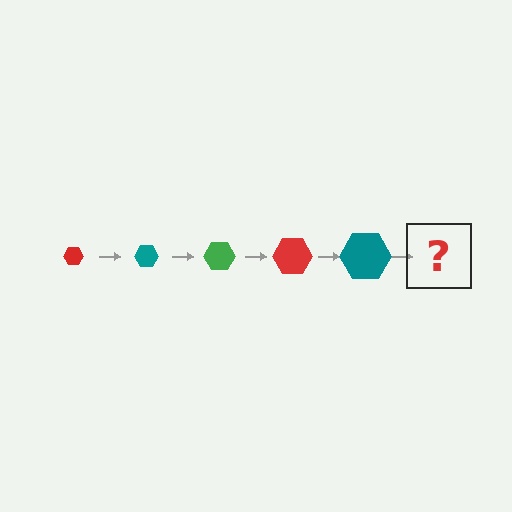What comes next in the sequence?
The next element should be a green hexagon, larger than the previous one.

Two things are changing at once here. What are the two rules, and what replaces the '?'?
The two rules are that the hexagon grows larger each step and the color cycles through red, teal, and green. The '?' should be a green hexagon, larger than the previous one.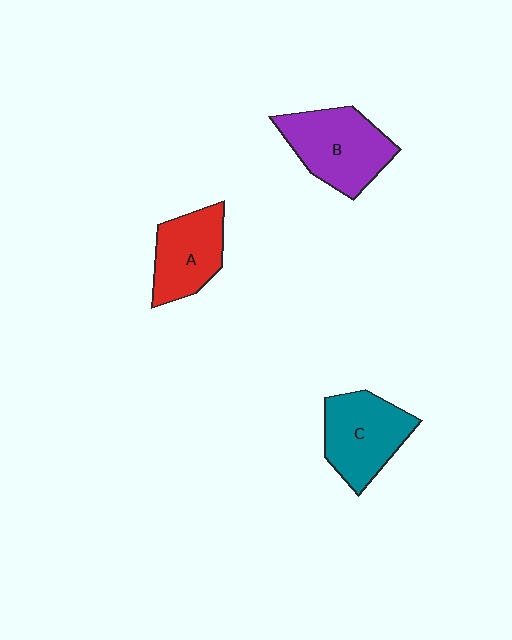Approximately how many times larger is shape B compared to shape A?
Approximately 1.3 times.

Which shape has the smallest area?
Shape A (red).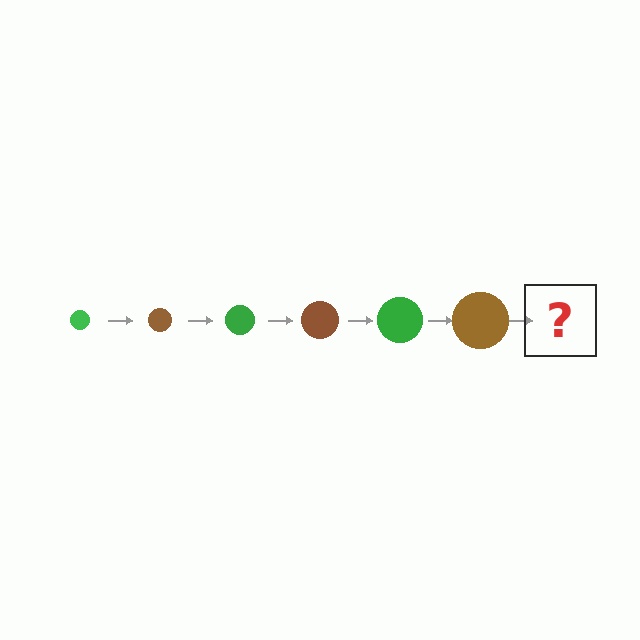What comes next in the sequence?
The next element should be a green circle, larger than the previous one.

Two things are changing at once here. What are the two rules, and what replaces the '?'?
The two rules are that the circle grows larger each step and the color cycles through green and brown. The '?' should be a green circle, larger than the previous one.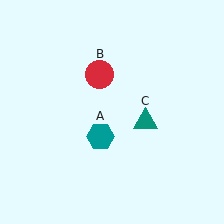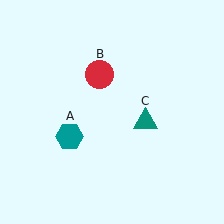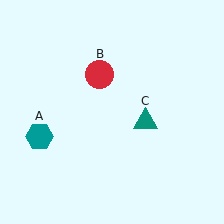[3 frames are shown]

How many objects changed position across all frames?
1 object changed position: teal hexagon (object A).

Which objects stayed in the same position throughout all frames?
Red circle (object B) and teal triangle (object C) remained stationary.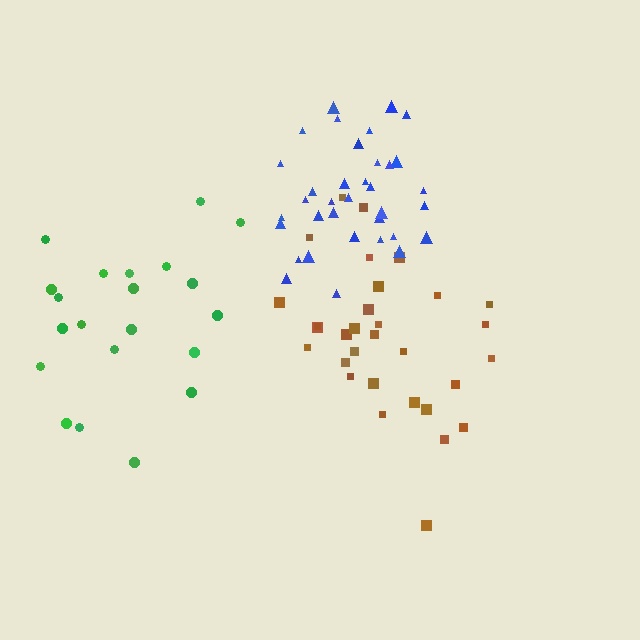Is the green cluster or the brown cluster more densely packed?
Green.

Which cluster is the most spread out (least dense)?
Brown.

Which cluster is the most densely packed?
Blue.